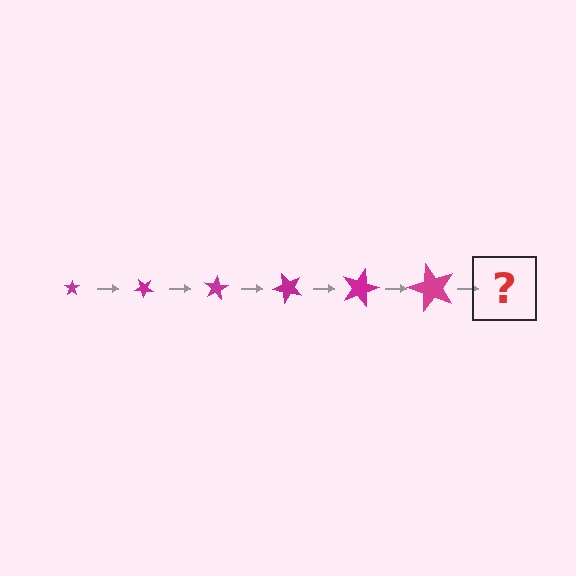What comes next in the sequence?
The next element should be a star, larger than the previous one and rotated 240 degrees from the start.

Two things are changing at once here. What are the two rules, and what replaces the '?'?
The two rules are that the star grows larger each step and it rotates 40 degrees each step. The '?' should be a star, larger than the previous one and rotated 240 degrees from the start.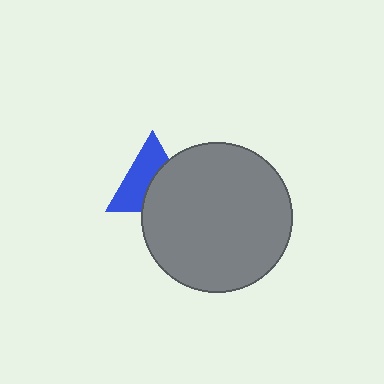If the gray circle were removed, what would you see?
You would see the complete blue triangle.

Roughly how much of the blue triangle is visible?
About half of it is visible (roughly 54%).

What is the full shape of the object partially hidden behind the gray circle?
The partially hidden object is a blue triangle.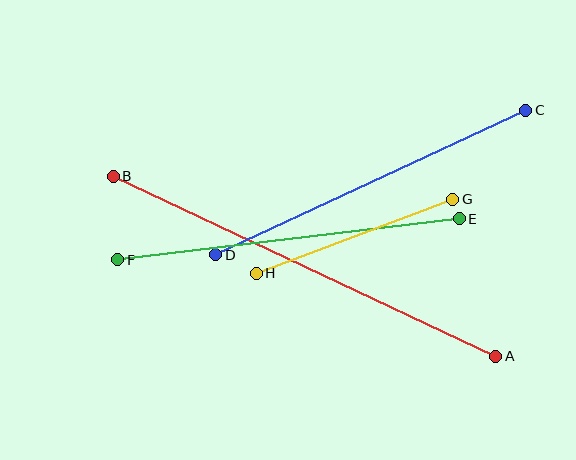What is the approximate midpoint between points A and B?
The midpoint is at approximately (305, 266) pixels.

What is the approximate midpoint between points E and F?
The midpoint is at approximately (289, 239) pixels.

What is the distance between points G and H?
The distance is approximately 210 pixels.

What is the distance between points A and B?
The distance is approximately 423 pixels.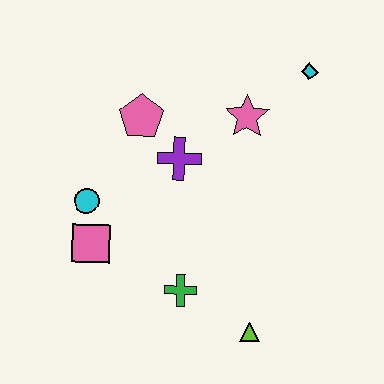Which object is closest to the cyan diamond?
The pink star is closest to the cyan diamond.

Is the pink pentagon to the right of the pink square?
Yes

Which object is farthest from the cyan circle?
The cyan diamond is farthest from the cyan circle.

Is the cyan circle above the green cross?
Yes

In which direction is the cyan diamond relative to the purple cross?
The cyan diamond is to the right of the purple cross.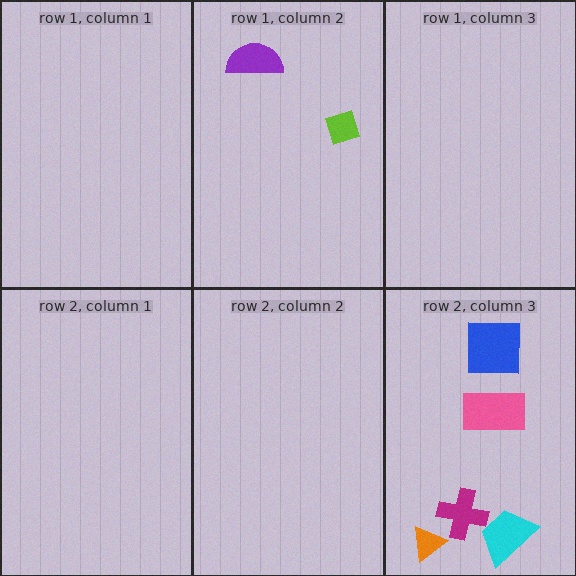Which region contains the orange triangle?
The row 2, column 3 region.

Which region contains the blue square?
The row 2, column 3 region.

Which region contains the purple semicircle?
The row 1, column 2 region.